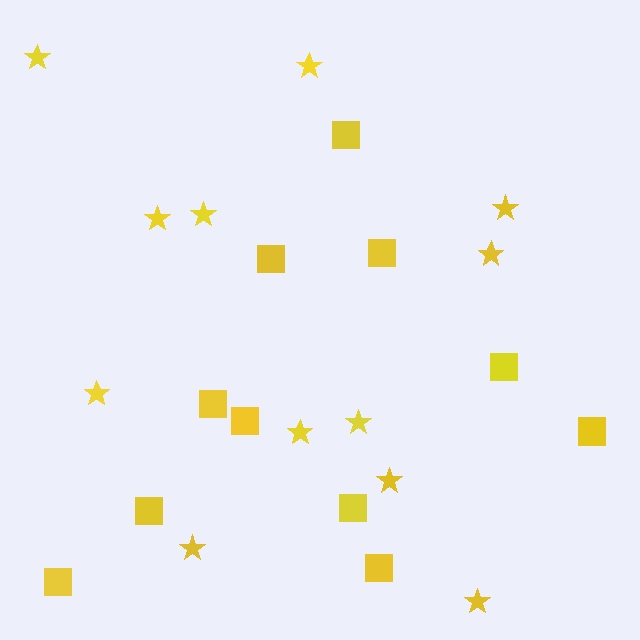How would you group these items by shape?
There are 2 groups: one group of squares (11) and one group of stars (12).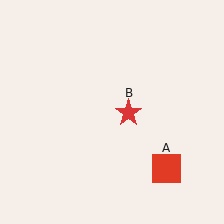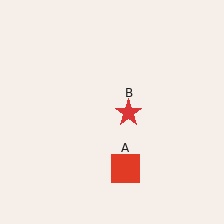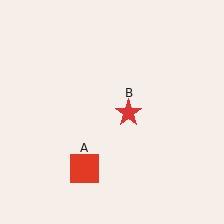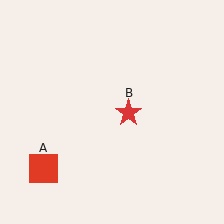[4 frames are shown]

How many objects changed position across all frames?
1 object changed position: red square (object A).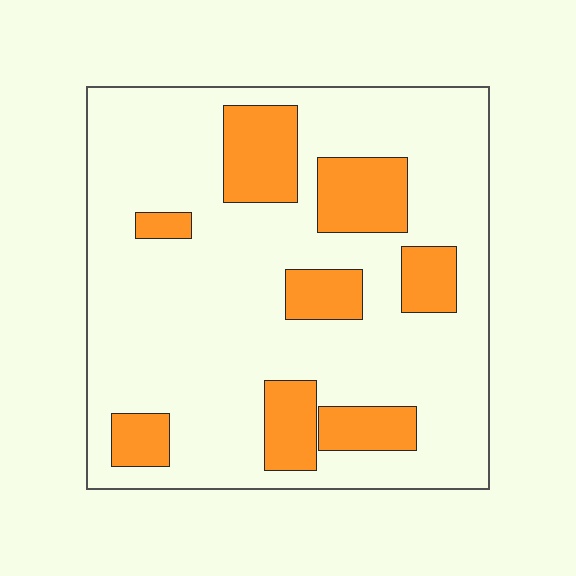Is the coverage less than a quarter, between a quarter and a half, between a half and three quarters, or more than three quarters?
Less than a quarter.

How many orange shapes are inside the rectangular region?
8.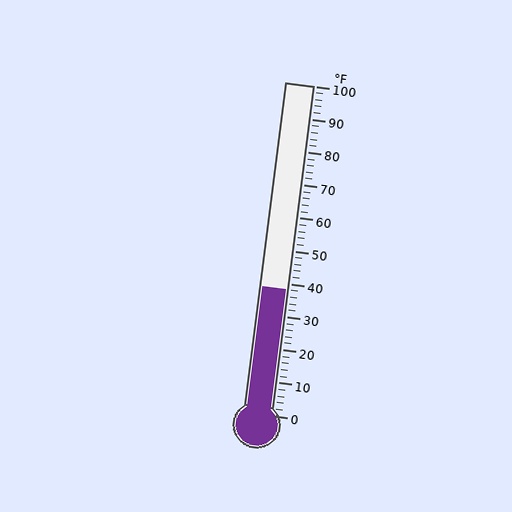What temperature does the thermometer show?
The thermometer shows approximately 38°F.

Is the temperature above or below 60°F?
The temperature is below 60°F.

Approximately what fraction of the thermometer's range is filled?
The thermometer is filled to approximately 40% of its range.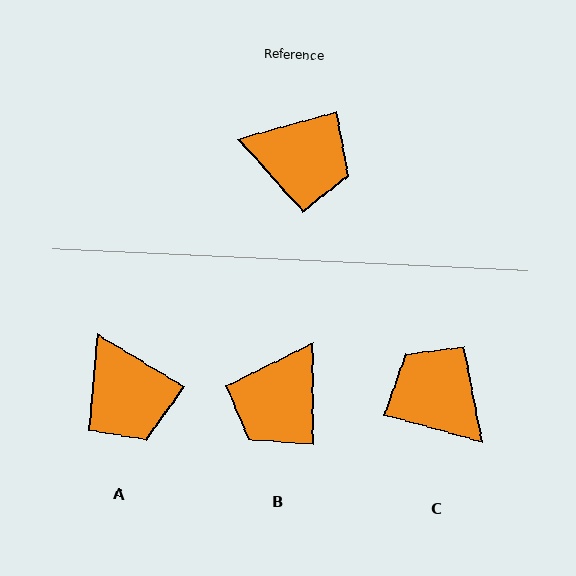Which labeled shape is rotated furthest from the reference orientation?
C, about 149 degrees away.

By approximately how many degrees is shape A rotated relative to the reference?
Approximately 47 degrees clockwise.